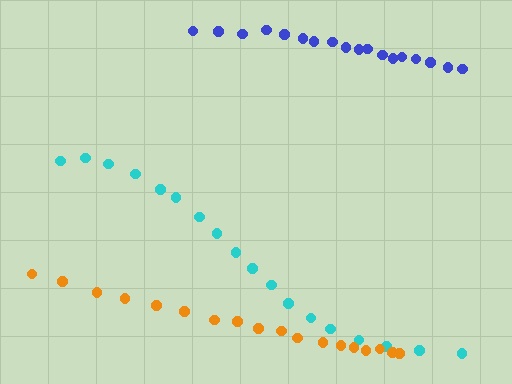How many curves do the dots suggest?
There are 3 distinct paths.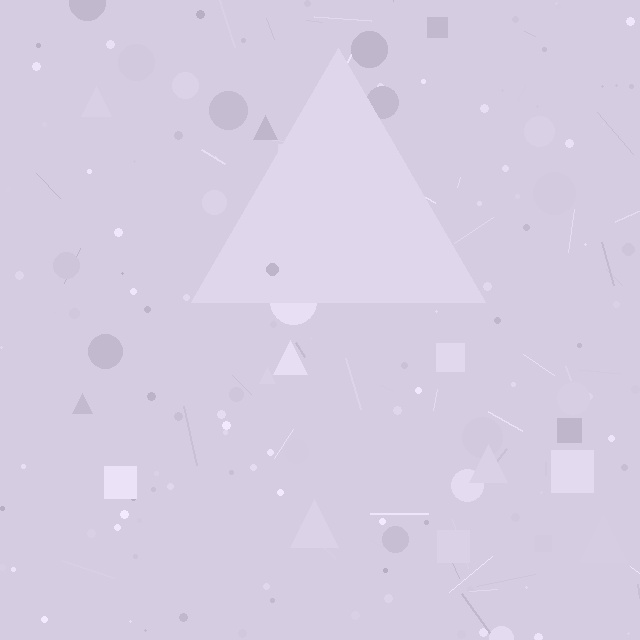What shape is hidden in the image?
A triangle is hidden in the image.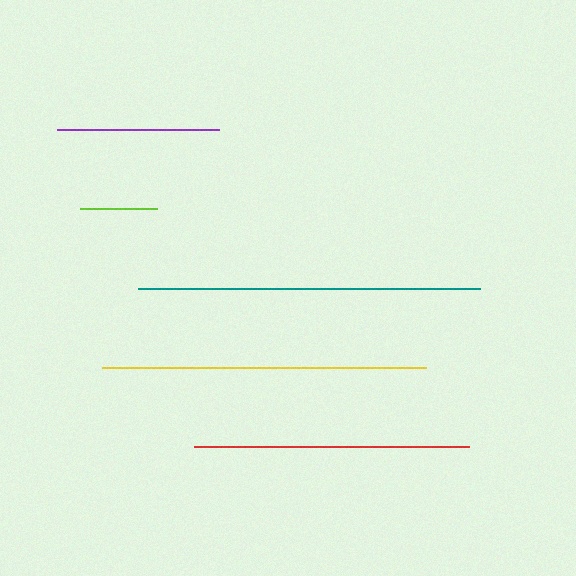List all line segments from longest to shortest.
From longest to shortest: teal, yellow, red, purple, lime.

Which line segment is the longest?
The teal line is the longest at approximately 342 pixels.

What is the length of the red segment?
The red segment is approximately 276 pixels long.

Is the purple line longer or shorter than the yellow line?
The yellow line is longer than the purple line.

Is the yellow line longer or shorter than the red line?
The yellow line is longer than the red line.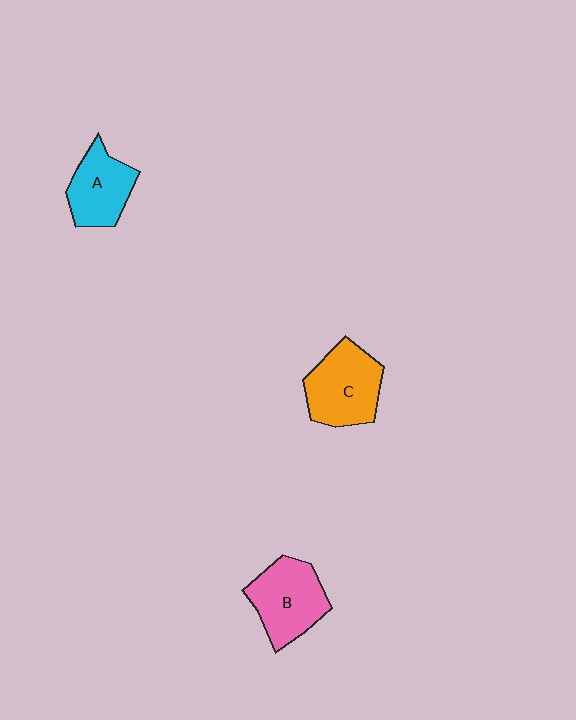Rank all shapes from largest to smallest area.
From largest to smallest: C (orange), B (pink), A (cyan).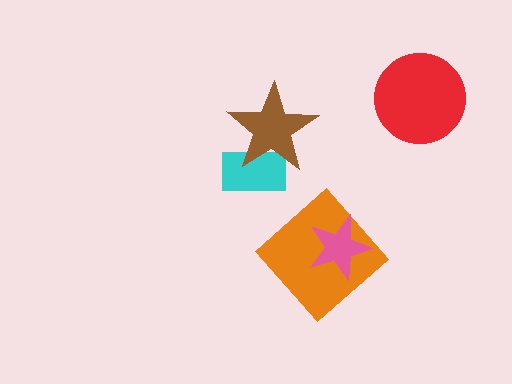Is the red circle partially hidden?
No, no other shape covers it.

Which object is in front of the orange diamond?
The pink star is in front of the orange diamond.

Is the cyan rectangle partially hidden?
Yes, it is partially covered by another shape.